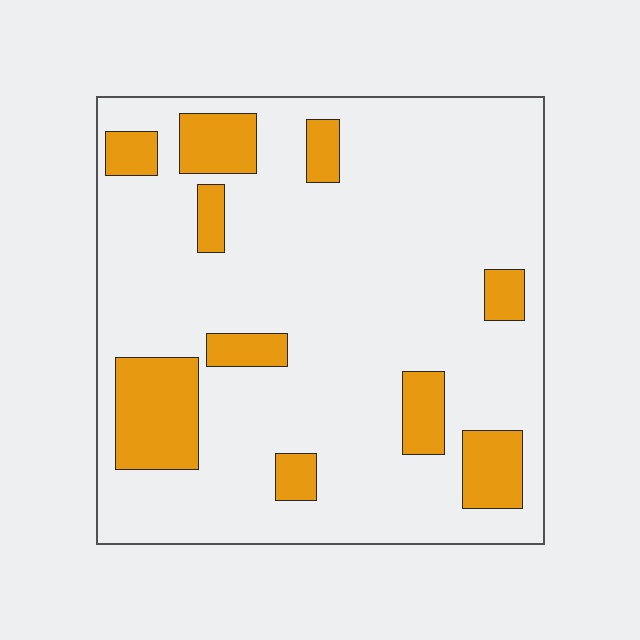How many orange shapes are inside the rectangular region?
10.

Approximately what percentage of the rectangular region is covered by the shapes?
Approximately 20%.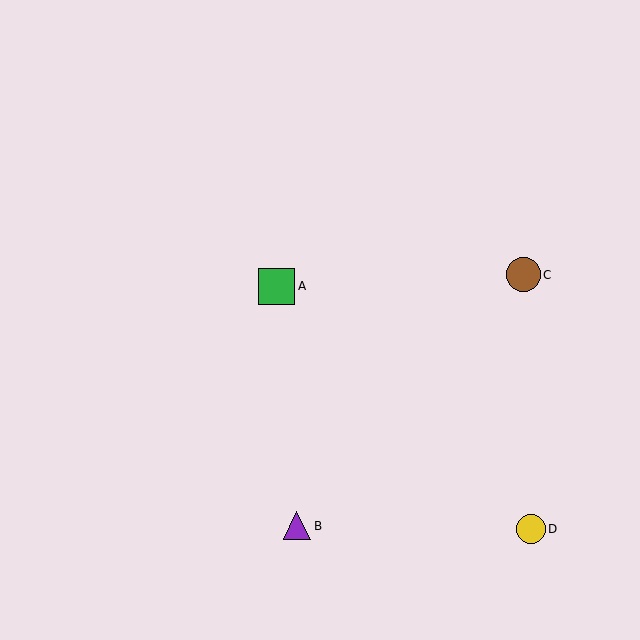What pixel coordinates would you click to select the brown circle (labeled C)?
Click at (523, 275) to select the brown circle C.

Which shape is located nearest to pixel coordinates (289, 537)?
The purple triangle (labeled B) at (297, 526) is nearest to that location.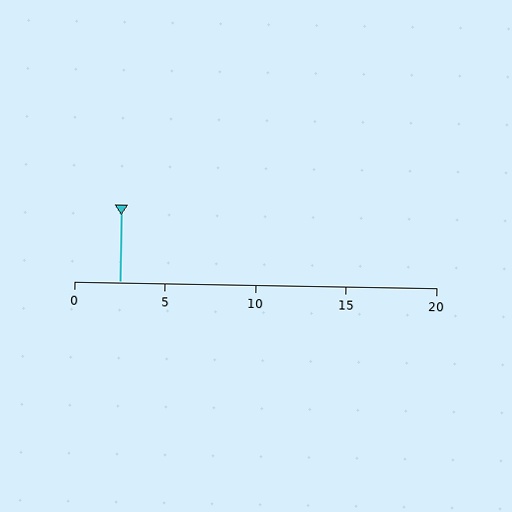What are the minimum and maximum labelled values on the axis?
The axis runs from 0 to 20.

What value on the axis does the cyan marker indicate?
The marker indicates approximately 2.5.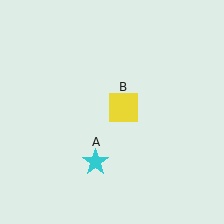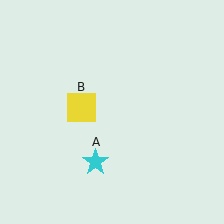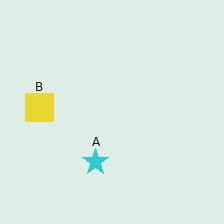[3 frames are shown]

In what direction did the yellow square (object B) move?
The yellow square (object B) moved left.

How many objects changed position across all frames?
1 object changed position: yellow square (object B).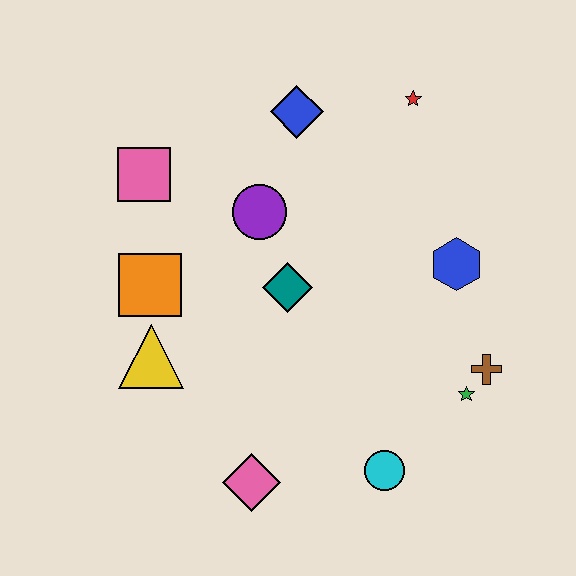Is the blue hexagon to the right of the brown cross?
No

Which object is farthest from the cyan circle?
The pink square is farthest from the cyan circle.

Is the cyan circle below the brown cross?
Yes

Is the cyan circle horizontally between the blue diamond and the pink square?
No